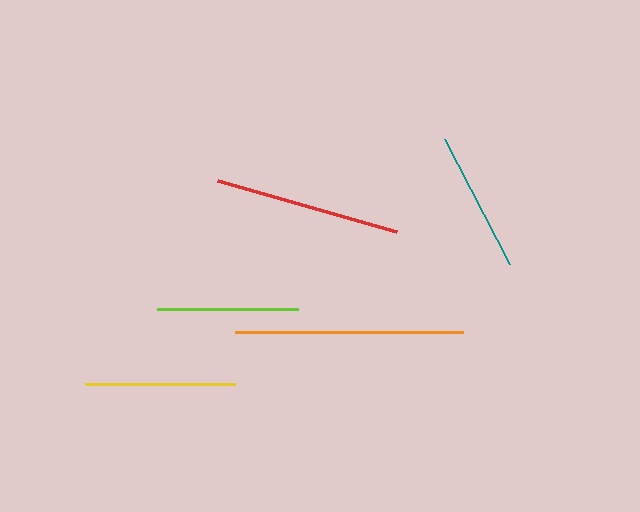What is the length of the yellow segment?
The yellow segment is approximately 149 pixels long.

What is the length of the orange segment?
The orange segment is approximately 228 pixels long.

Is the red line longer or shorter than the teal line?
The red line is longer than the teal line.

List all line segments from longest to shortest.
From longest to shortest: orange, red, yellow, lime, teal.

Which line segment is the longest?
The orange line is the longest at approximately 228 pixels.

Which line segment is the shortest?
The teal line is the shortest at approximately 141 pixels.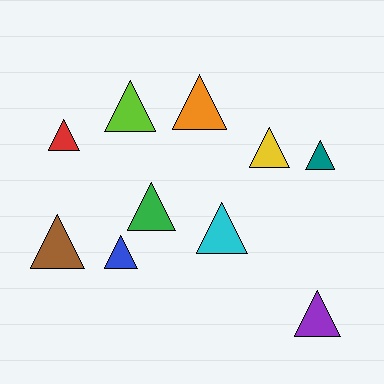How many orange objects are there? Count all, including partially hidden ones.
There is 1 orange object.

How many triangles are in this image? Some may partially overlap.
There are 10 triangles.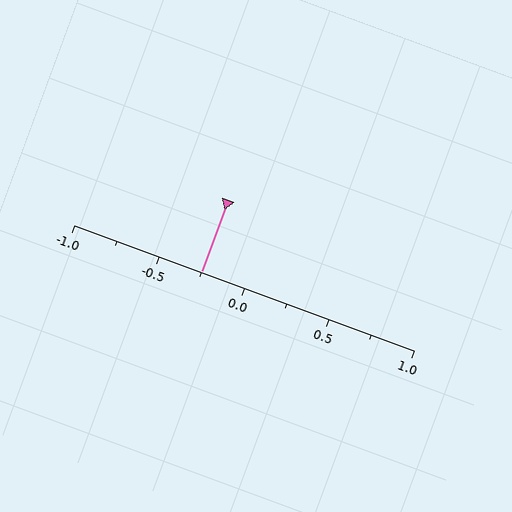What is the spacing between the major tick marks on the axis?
The major ticks are spaced 0.5 apart.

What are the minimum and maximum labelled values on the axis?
The axis runs from -1.0 to 1.0.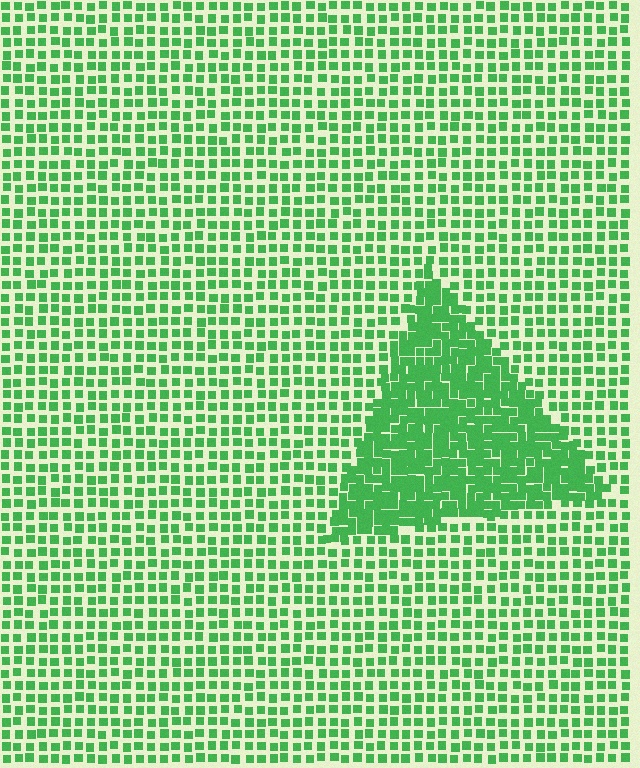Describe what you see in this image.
The image contains small green elements arranged at two different densities. A triangle-shaped region is visible where the elements are more densely packed than the surrounding area.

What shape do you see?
I see a triangle.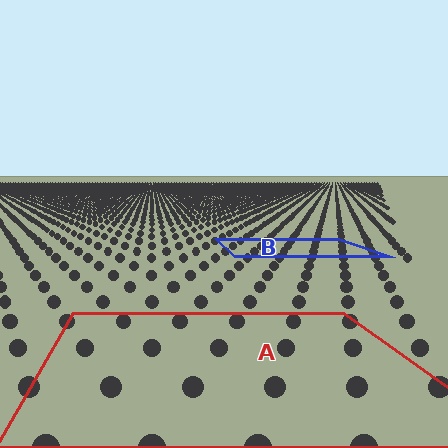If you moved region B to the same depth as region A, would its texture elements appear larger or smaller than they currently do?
They would appear larger. At a closer depth, the same texture elements are projected at a bigger on-screen size.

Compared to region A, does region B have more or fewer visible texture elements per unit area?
Region B has more texture elements per unit area — they are packed more densely because it is farther away.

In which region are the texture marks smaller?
The texture marks are smaller in region B, because it is farther away.